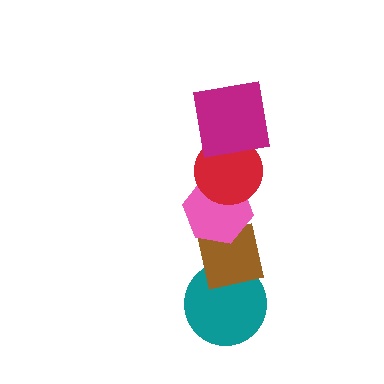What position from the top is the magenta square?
The magenta square is 1st from the top.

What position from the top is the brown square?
The brown square is 4th from the top.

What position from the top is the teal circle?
The teal circle is 5th from the top.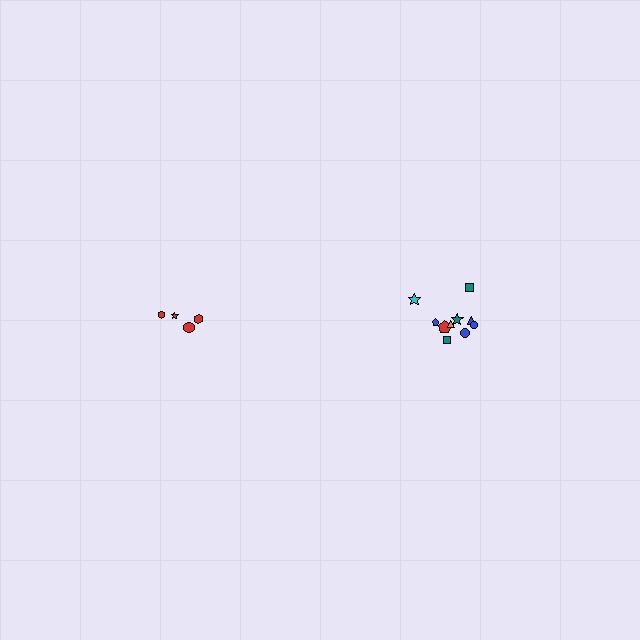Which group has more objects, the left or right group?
The right group.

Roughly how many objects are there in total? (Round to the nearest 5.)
Roughly 15 objects in total.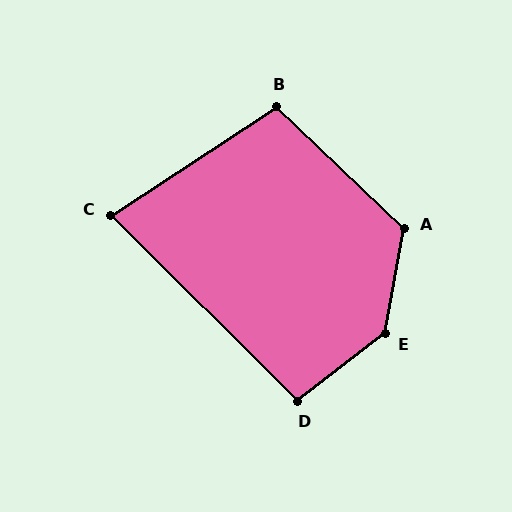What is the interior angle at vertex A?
Approximately 123 degrees (obtuse).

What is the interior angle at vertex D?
Approximately 98 degrees (obtuse).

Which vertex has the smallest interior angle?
C, at approximately 78 degrees.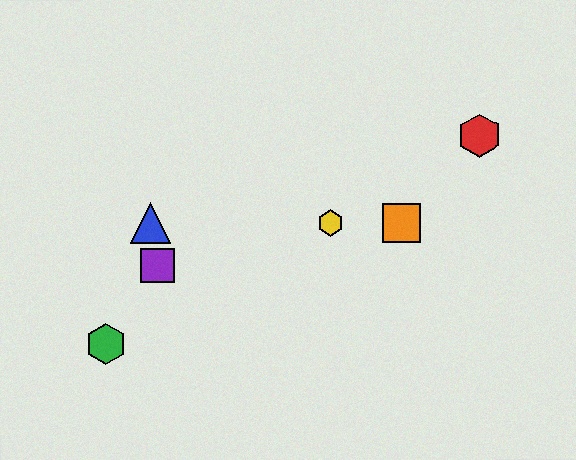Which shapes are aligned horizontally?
The blue triangle, the yellow hexagon, the orange square are aligned horizontally.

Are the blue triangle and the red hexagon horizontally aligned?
No, the blue triangle is at y≈223 and the red hexagon is at y≈135.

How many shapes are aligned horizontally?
3 shapes (the blue triangle, the yellow hexagon, the orange square) are aligned horizontally.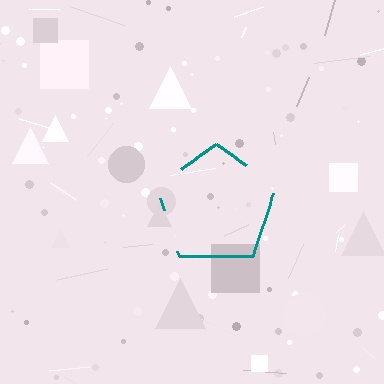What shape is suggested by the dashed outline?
The dashed outline suggests a pentagon.